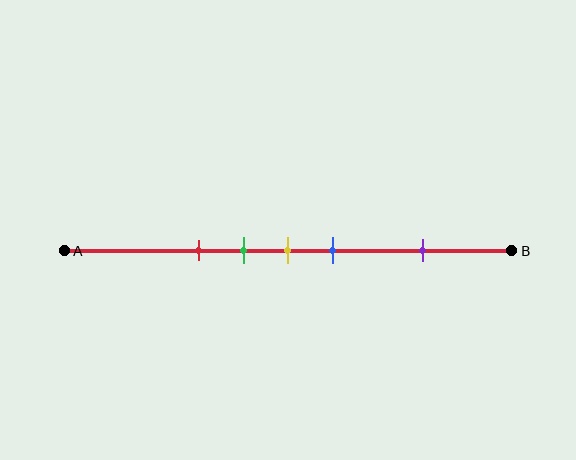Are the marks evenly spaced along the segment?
No, the marks are not evenly spaced.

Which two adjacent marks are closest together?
The green and yellow marks are the closest adjacent pair.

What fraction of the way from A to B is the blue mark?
The blue mark is approximately 60% (0.6) of the way from A to B.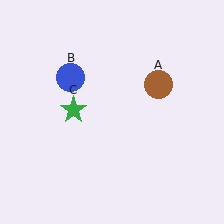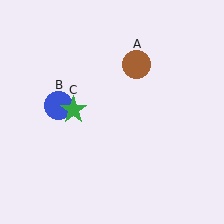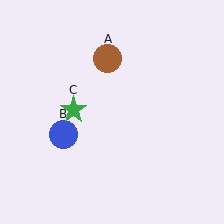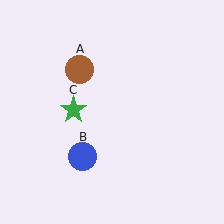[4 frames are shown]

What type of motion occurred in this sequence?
The brown circle (object A), blue circle (object B) rotated counterclockwise around the center of the scene.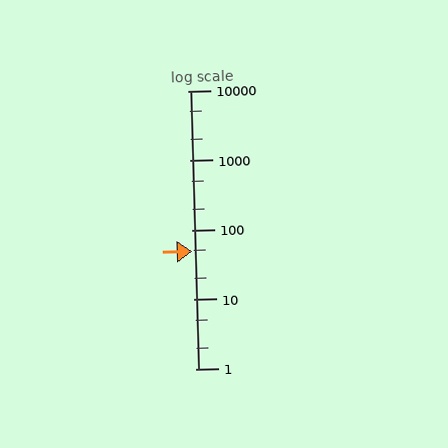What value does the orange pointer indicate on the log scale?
The pointer indicates approximately 49.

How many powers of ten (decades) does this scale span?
The scale spans 4 decades, from 1 to 10000.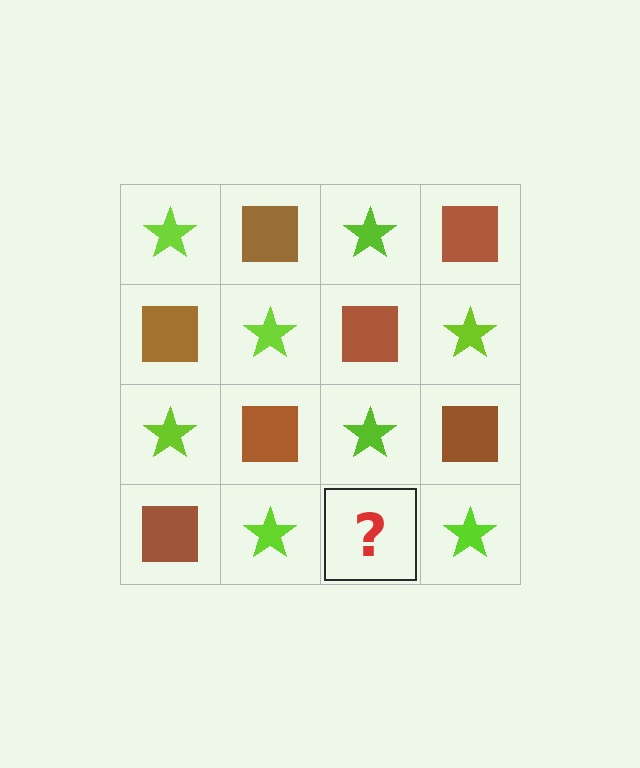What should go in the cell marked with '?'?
The missing cell should contain a brown square.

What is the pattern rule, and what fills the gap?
The rule is that it alternates lime star and brown square in a checkerboard pattern. The gap should be filled with a brown square.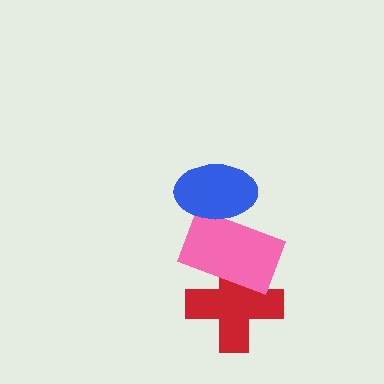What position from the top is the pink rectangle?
The pink rectangle is 2nd from the top.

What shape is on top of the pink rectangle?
The blue ellipse is on top of the pink rectangle.